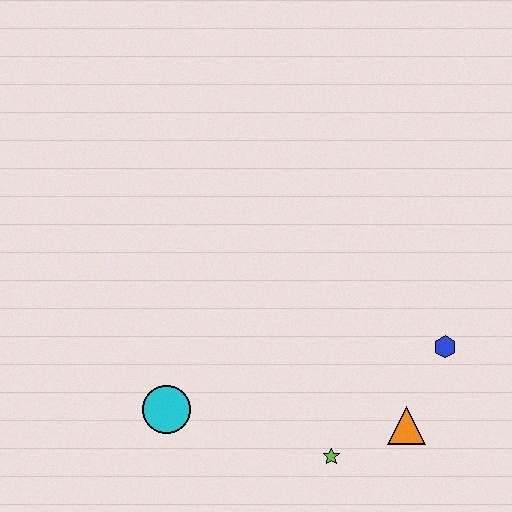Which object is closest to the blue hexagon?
The orange triangle is closest to the blue hexagon.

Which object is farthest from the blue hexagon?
The cyan circle is farthest from the blue hexagon.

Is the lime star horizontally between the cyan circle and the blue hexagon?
Yes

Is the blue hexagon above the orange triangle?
Yes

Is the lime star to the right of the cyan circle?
Yes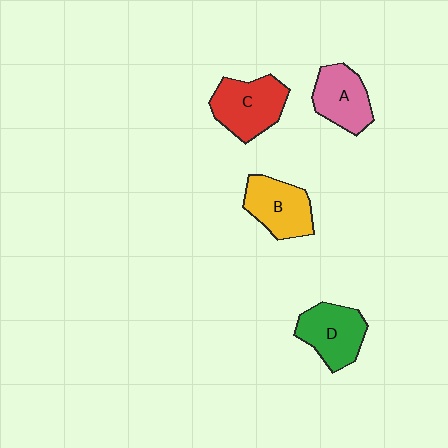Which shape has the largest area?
Shape C (red).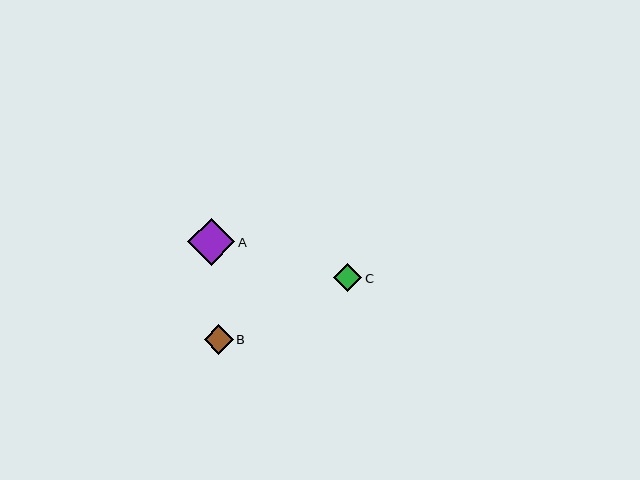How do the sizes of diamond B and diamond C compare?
Diamond B and diamond C are approximately the same size.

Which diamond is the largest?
Diamond A is the largest with a size of approximately 47 pixels.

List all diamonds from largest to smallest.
From largest to smallest: A, B, C.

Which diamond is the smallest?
Diamond C is the smallest with a size of approximately 28 pixels.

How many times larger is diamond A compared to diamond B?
Diamond A is approximately 1.6 times the size of diamond B.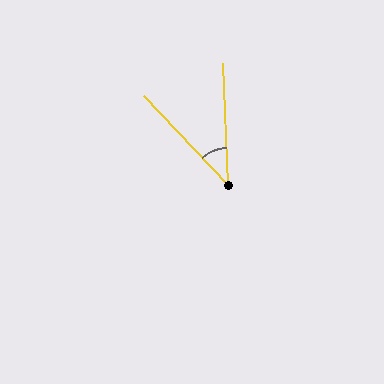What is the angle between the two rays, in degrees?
Approximately 41 degrees.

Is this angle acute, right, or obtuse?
It is acute.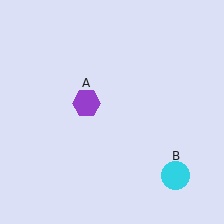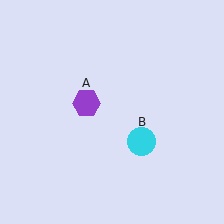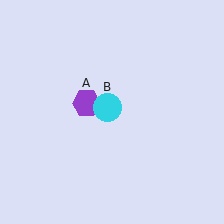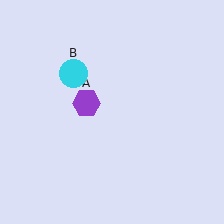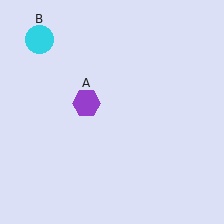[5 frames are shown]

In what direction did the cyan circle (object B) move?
The cyan circle (object B) moved up and to the left.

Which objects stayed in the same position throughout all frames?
Purple hexagon (object A) remained stationary.